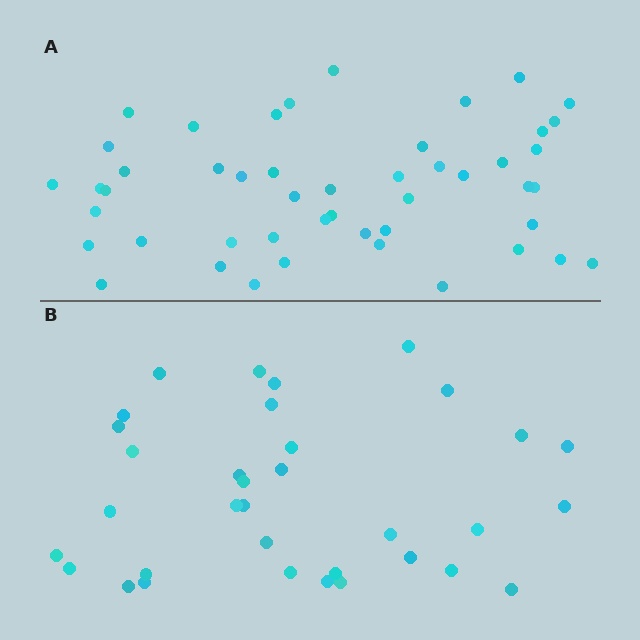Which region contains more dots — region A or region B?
Region A (the top region) has more dots.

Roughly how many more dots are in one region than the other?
Region A has approximately 15 more dots than region B.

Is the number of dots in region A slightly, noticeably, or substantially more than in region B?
Region A has noticeably more, but not dramatically so. The ratio is roughly 1.4 to 1.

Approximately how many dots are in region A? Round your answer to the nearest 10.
About 50 dots. (The exact count is 48, which rounds to 50.)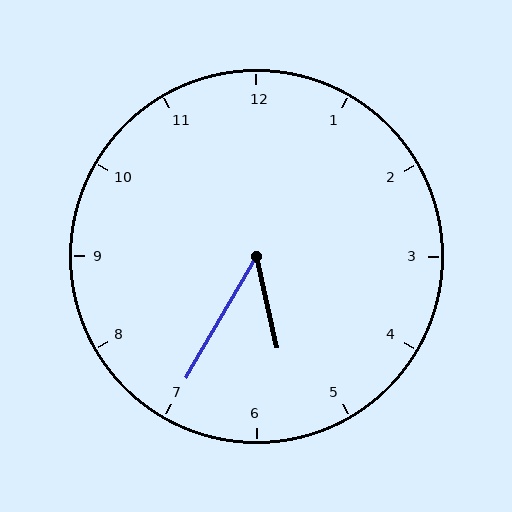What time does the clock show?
5:35.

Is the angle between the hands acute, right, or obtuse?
It is acute.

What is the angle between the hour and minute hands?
Approximately 42 degrees.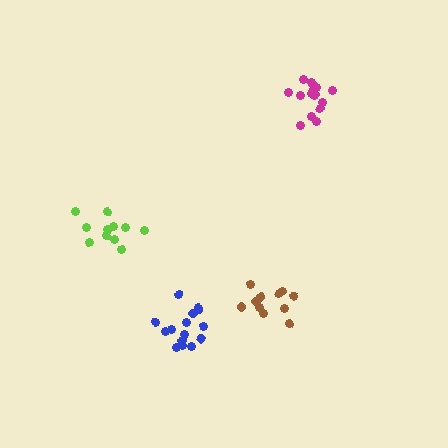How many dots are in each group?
Group 1: 11 dots, Group 2: 16 dots, Group 3: 16 dots, Group 4: 11 dots (54 total).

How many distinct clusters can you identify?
There are 4 distinct clusters.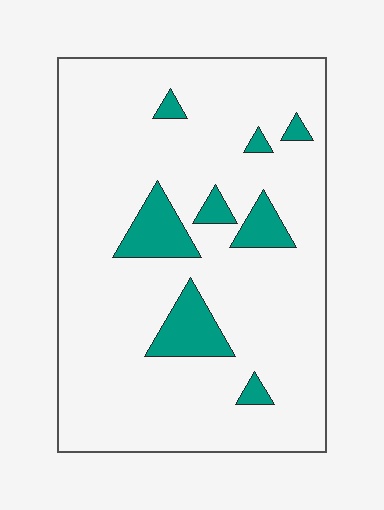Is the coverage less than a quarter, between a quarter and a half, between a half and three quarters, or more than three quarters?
Less than a quarter.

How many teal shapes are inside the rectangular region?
8.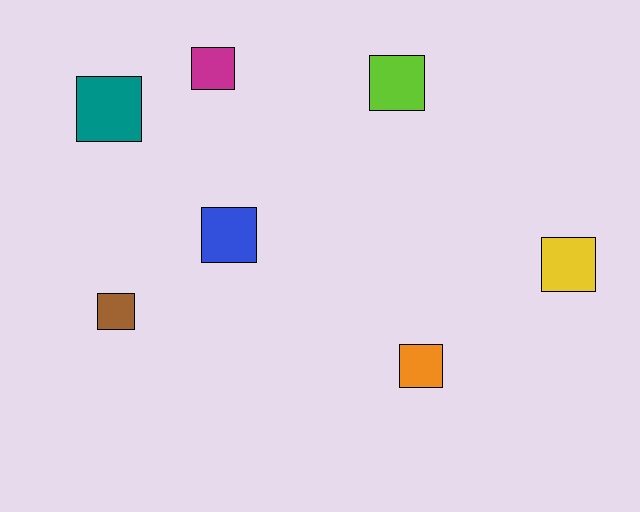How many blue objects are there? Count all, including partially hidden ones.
There is 1 blue object.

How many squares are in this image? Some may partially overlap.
There are 7 squares.